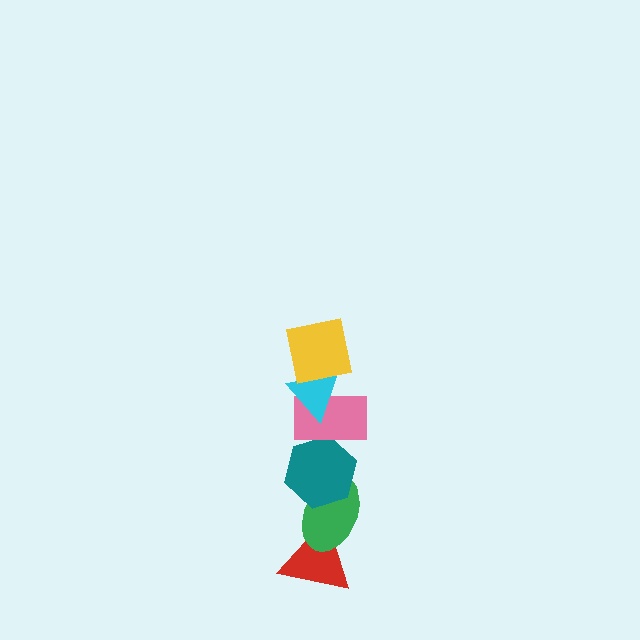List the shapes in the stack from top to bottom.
From top to bottom: the yellow square, the cyan triangle, the pink rectangle, the teal hexagon, the green ellipse, the red triangle.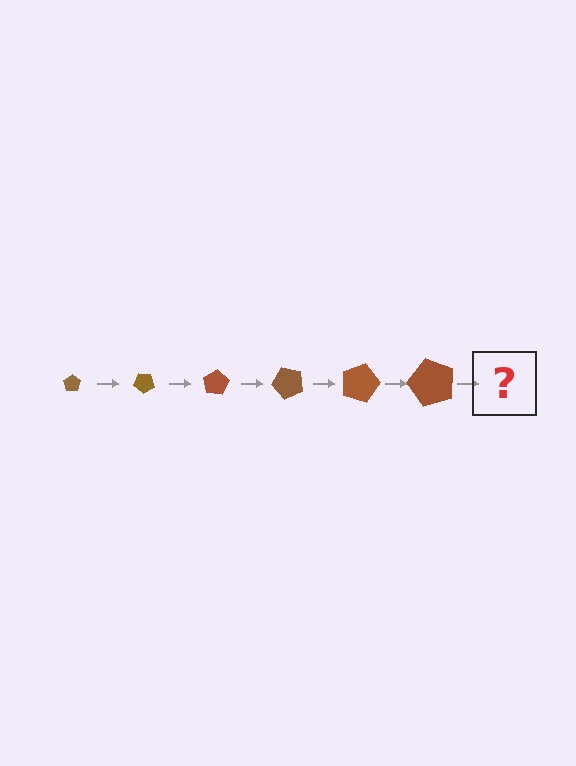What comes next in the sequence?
The next element should be a pentagon, larger than the previous one and rotated 240 degrees from the start.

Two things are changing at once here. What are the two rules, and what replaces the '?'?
The two rules are that the pentagon grows larger each step and it rotates 40 degrees each step. The '?' should be a pentagon, larger than the previous one and rotated 240 degrees from the start.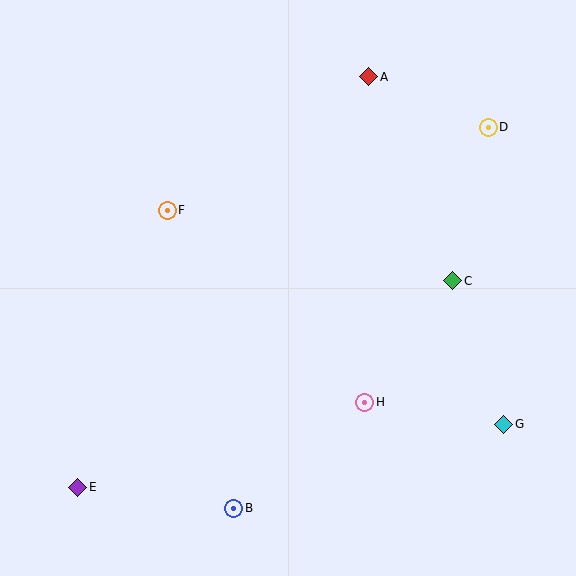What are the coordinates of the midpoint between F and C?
The midpoint between F and C is at (310, 246).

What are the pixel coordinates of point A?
Point A is at (369, 77).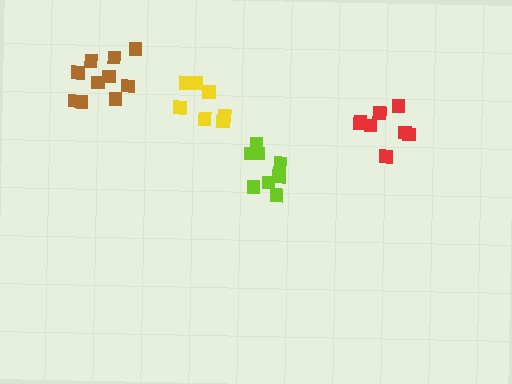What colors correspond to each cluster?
The clusters are colored: lime, yellow, red, brown.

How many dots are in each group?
Group 1: 8 dots, Group 2: 7 dots, Group 3: 8 dots, Group 4: 10 dots (33 total).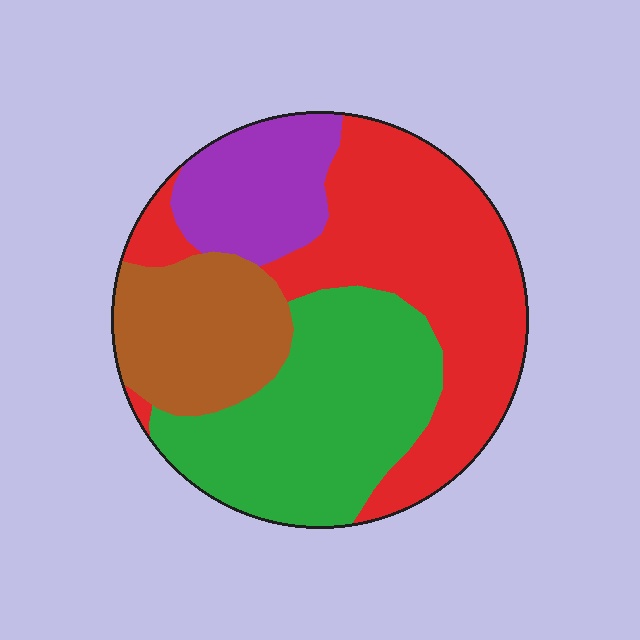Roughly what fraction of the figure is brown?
Brown takes up between a sixth and a third of the figure.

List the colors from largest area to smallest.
From largest to smallest: red, green, brown, purple.